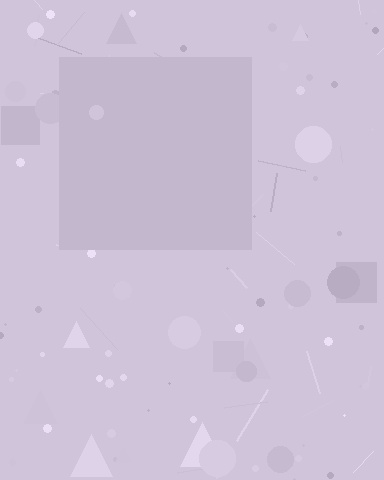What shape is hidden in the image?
A square is hidden in the image.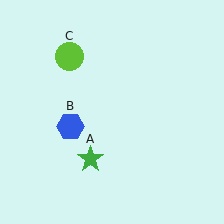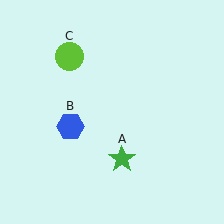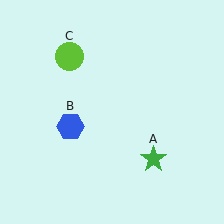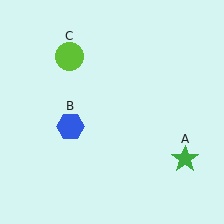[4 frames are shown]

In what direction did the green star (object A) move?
The green star (object A) moved right.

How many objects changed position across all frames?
1 object changed position: green star (object A).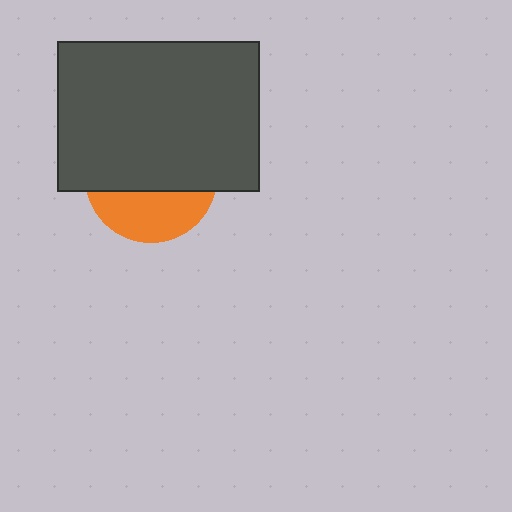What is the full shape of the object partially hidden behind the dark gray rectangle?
The partially hidden object is an orange circle.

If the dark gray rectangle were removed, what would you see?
You would see the complete orange circle.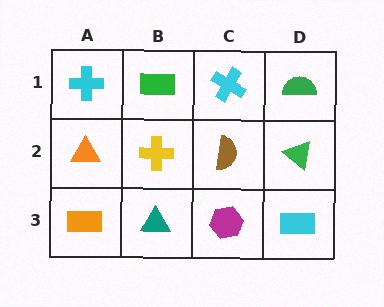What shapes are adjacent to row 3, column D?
A green triangle (row 2, column D), a magenta hexagon (row 3, column C).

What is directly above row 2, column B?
A green rectangle.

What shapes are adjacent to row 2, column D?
A green semicircle (row 1, column D), a cyan rectangle (row 3, column D), a brown semicircle (row 2, column C).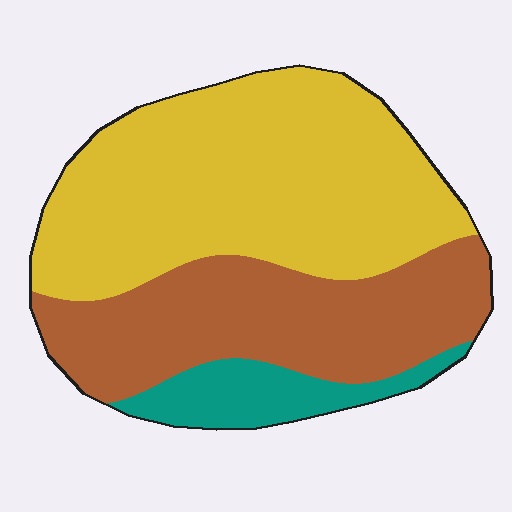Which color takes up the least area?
Teal, at roughly 10%.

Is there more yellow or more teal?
Yellow.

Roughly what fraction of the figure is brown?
Brown covers 35% of the figure.